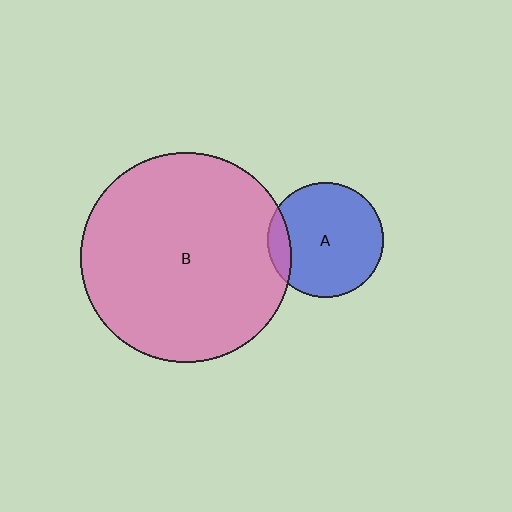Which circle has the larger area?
Circle B (pink).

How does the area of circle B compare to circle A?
Approximately 3.3 times.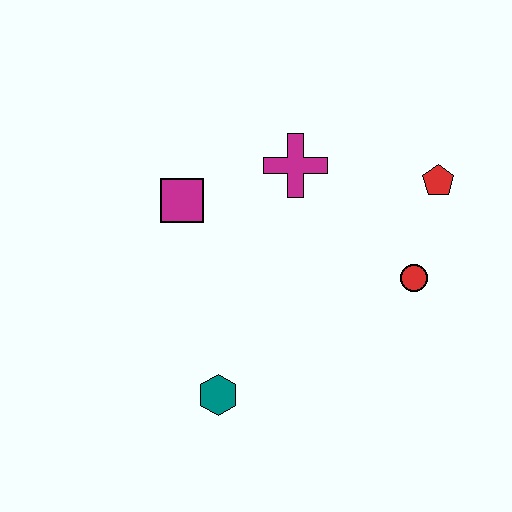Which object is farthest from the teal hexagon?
The red pentagon is farthest from the teal hexagon.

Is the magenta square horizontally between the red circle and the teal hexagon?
No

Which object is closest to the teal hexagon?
The magenta square is closest to the teal hexagon.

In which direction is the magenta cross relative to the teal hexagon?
The magenta cross is above the teal hexagon.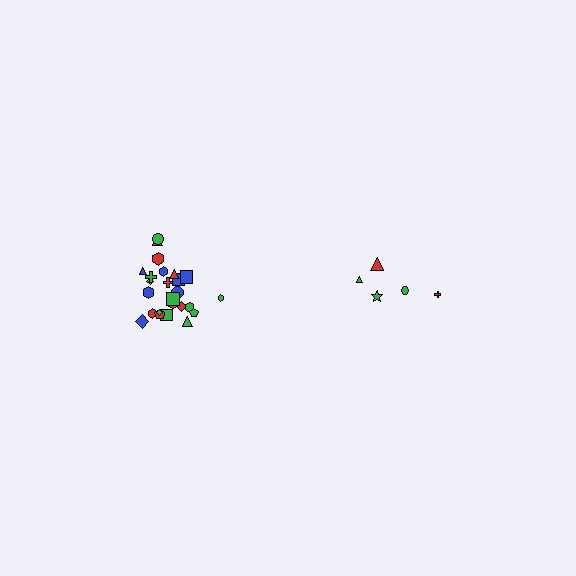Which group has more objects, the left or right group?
The left group.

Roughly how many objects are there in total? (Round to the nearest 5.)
Roughly 30 objects in total.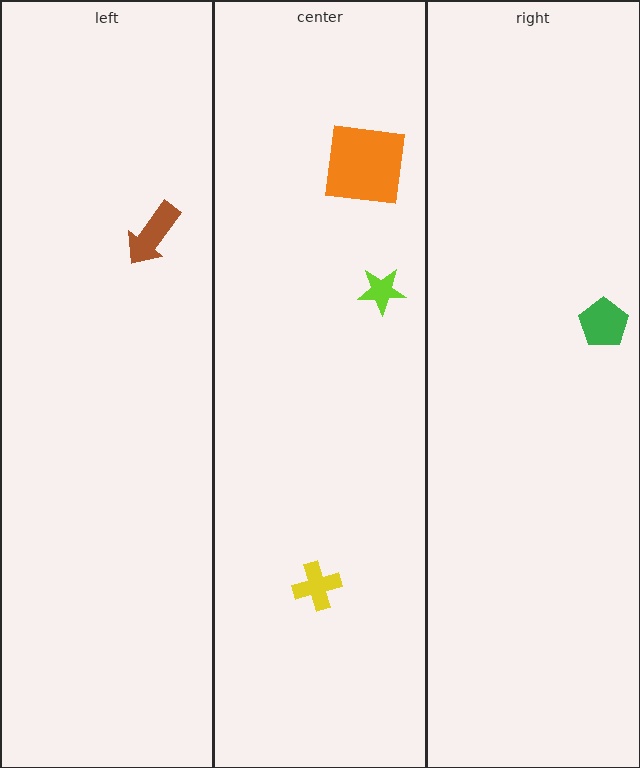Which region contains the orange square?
The center region.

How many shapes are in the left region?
1.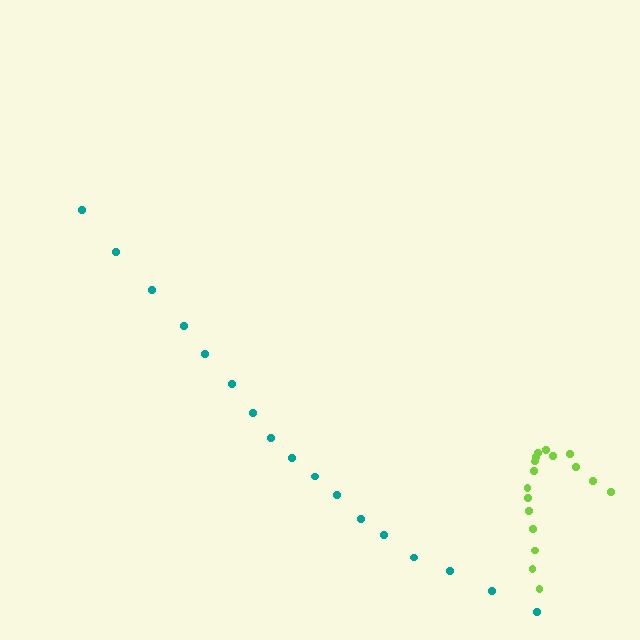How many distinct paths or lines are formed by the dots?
There are 2 distinct paths.